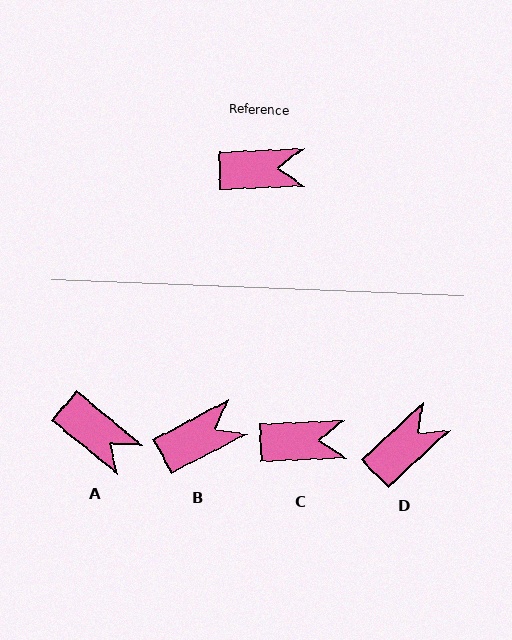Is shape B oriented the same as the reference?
No, it is off by about 26 degrees.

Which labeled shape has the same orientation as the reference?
C.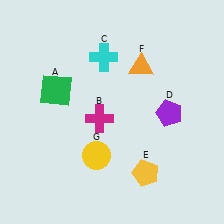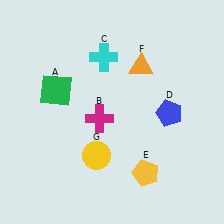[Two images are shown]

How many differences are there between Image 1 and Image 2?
There is 1 difference between the two images.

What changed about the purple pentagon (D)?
In Image 1, D is purple. In Image 2, it changed to blue.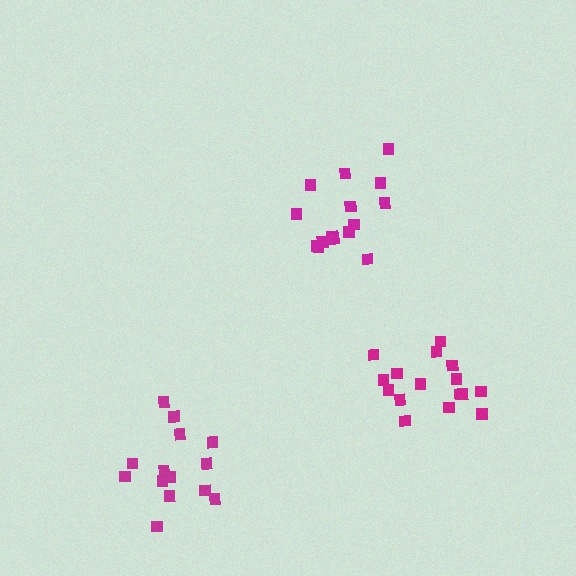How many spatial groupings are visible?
There are 3 spatial groupings.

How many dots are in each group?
Group 1: 15 dots, Group 2: 14 dots, Group 3: 16 dots (45 total).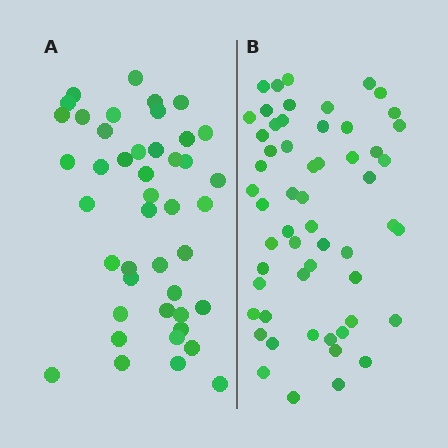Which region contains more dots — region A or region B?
Region B (the right region) has more dots.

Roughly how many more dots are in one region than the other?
Region B has roughly 12 or so more dots than region A.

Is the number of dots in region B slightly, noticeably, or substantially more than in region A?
Region B has noticeably more, but not dramatically so. The ratio is roughly 1.3 to 1.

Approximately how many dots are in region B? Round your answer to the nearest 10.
About 60 dots. (The exact count is 56, which rounds to 60.)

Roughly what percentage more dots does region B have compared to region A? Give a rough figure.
About 25% more.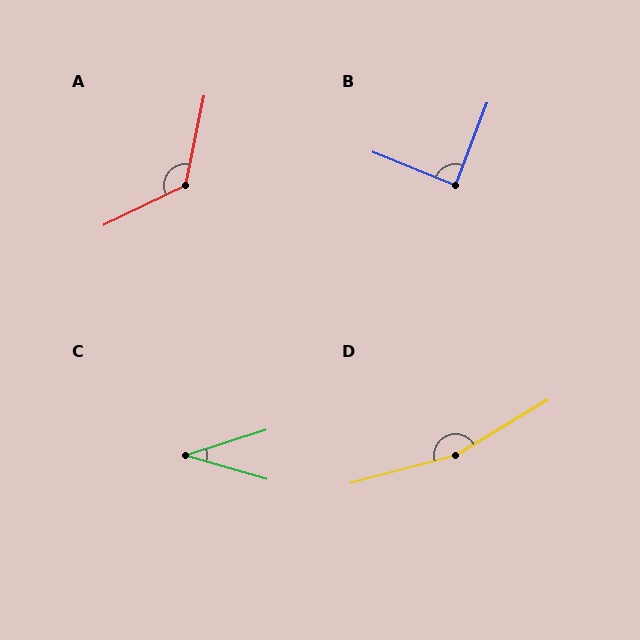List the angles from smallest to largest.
C (33°), B (89°), A (127°), D (164°).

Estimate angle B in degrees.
Approximately 89 degrees.